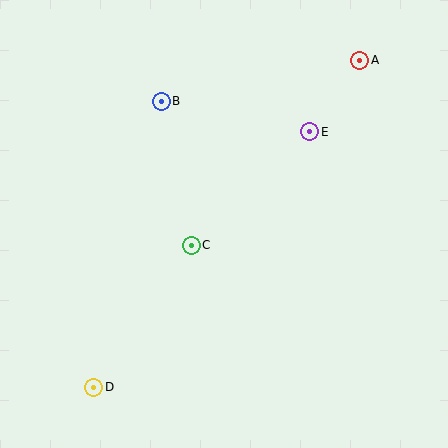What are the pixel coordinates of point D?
Point D is at (94, 387).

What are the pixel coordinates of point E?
Point E is at (310, 132).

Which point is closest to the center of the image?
Point C at (191, 245) is closest to the center.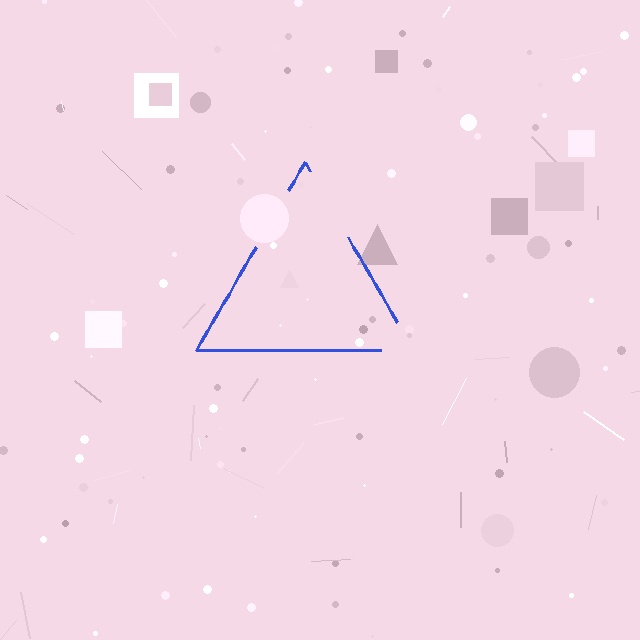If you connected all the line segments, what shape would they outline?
They would outline a triangle.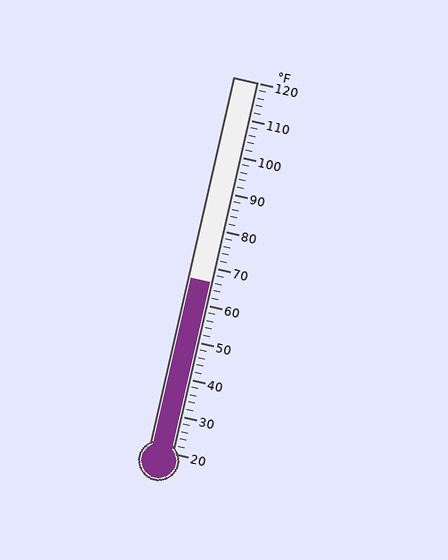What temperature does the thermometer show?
The thermometer shows approximately 66°F.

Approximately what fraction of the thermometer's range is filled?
The thermometer is filled to approximately 45% of its range.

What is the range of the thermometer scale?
The thermometer scale ranges from 20°F to 120°F.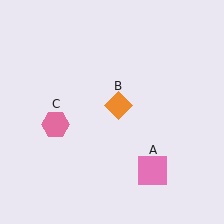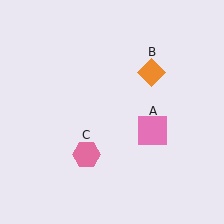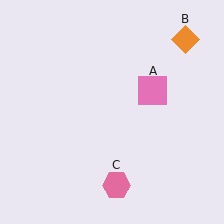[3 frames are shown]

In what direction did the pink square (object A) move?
The pink square (object A) moved up.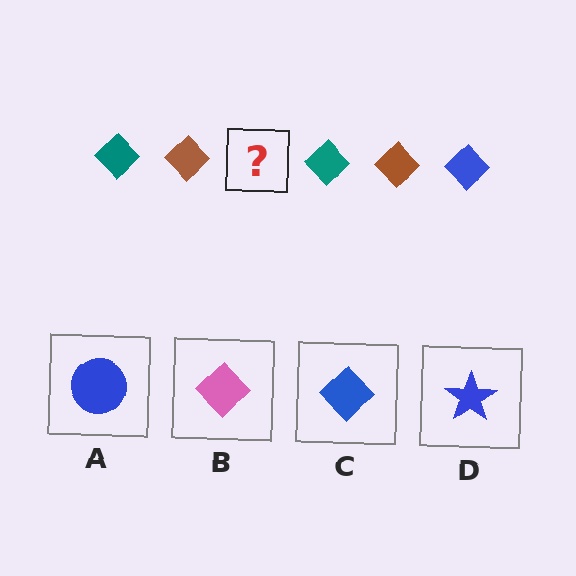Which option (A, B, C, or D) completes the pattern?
C.